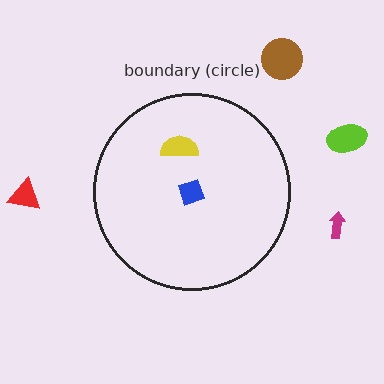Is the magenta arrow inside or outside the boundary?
Outside.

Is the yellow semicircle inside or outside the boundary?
Inside.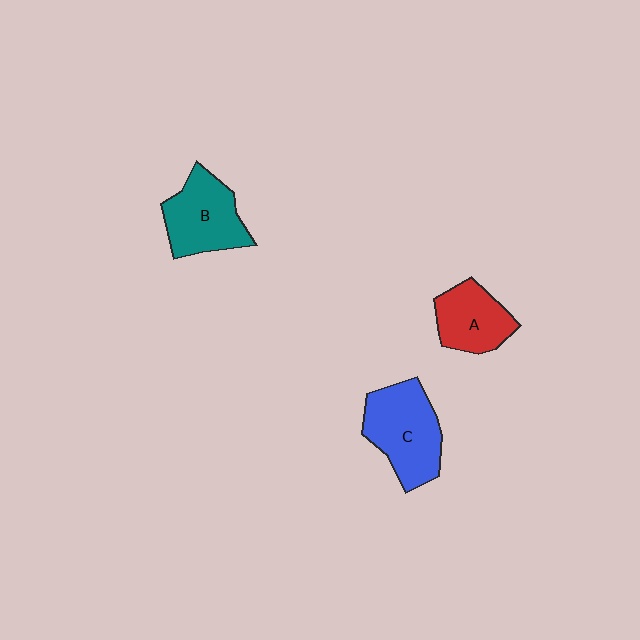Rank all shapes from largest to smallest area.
From largest to smallest: C (blue), B (teal), A (red).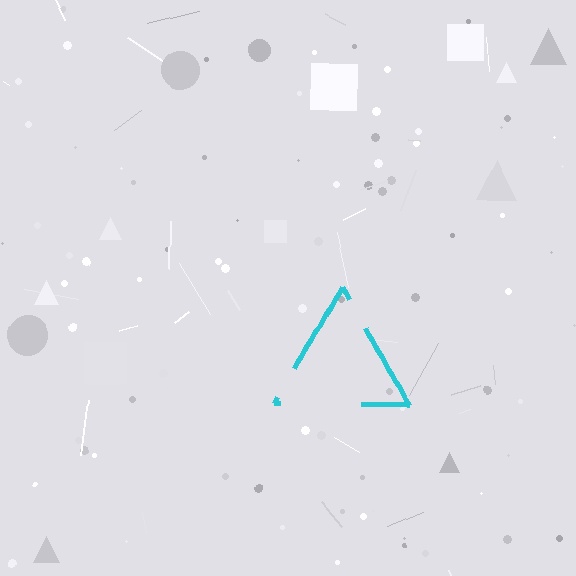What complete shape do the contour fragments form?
The contour fragments form a triangle.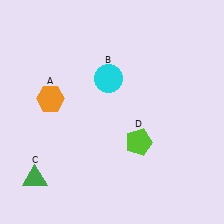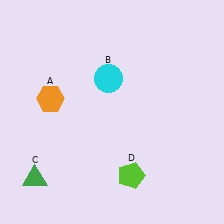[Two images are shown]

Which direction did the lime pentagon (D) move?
The lime pentagon (D) moved down.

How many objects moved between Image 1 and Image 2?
1 object moved between the two images.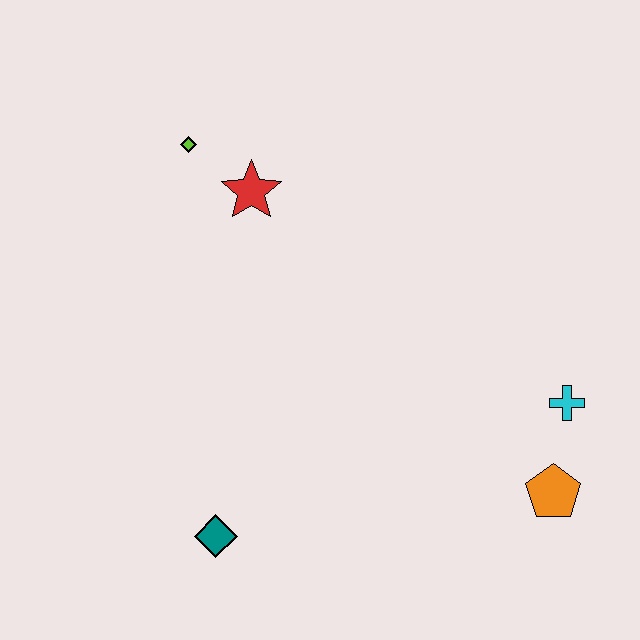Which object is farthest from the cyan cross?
The lime diamond is farthest from the cyan cross.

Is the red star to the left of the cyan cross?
Yes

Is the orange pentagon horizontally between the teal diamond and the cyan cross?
Yes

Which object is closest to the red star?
The lime diamond is closest to the red star.